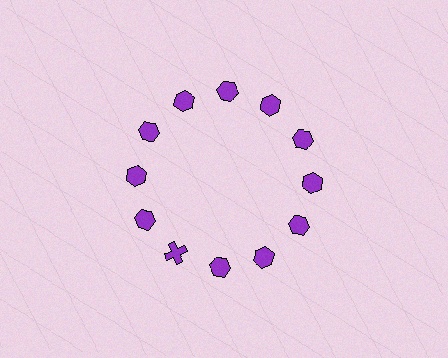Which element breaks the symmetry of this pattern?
The purple cross at roughly the 7 o'clock position breaks the symmetry. All other shapes are purple hexagons.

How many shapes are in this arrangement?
There are 12 shapes arranged in a ring pattern.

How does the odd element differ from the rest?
It has a different shape: cross instead of hexagon.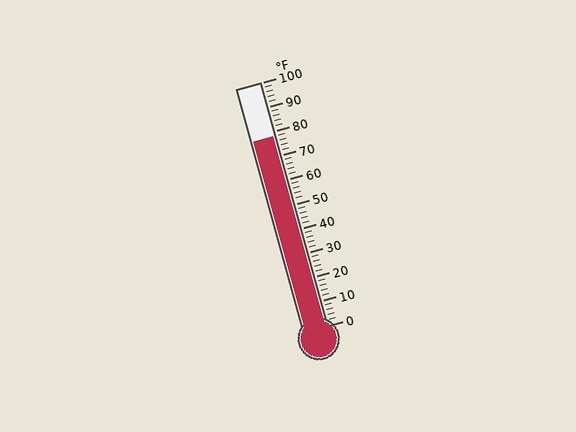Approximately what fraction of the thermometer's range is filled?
The thermometer is filled to approximately 80% of its range.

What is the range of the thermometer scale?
The thermometer scale ranges from 0°F to 100°F.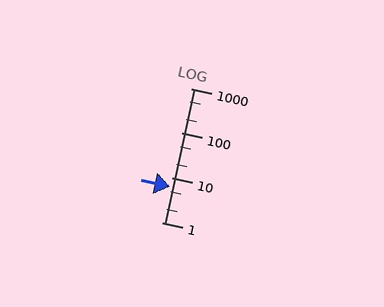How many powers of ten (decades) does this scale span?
The scale spans 3 decades, from 1 to 1000.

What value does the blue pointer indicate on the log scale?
The pointer indicates approximately 6.3.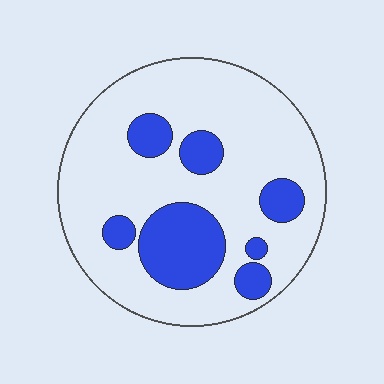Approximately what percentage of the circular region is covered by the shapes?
Approximately 25%.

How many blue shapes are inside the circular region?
7.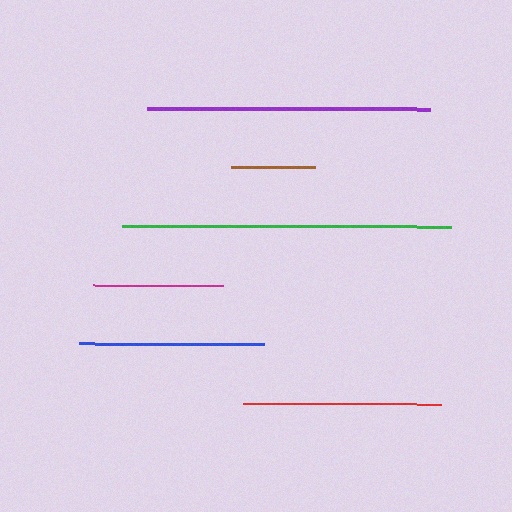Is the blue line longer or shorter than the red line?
The red line is longer than the blue line.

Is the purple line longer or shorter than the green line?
The green line is longer than the purple line.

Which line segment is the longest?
The green line is the longest at approximately 330 pixels.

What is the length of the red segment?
The red segment is approximately 198 pixels long.